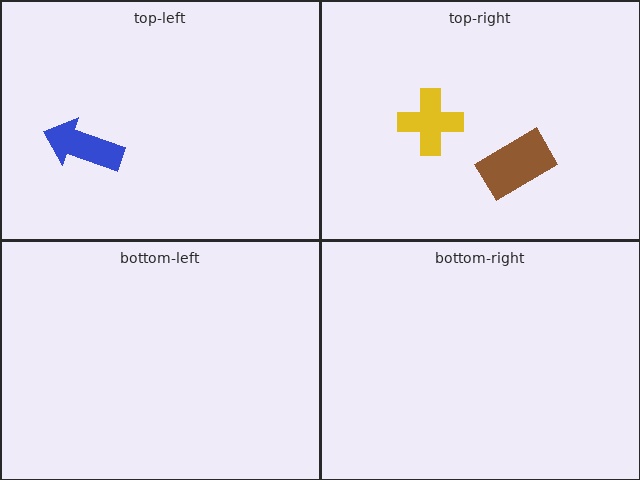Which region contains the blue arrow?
The top-left region.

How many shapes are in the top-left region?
1.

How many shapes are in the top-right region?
2.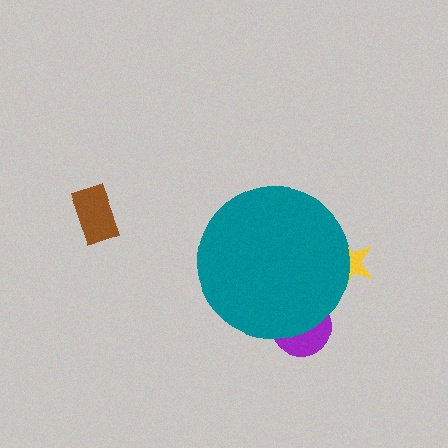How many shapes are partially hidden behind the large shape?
2 shapes are partially hidden.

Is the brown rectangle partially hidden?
No, the brown rectangle is fully visible.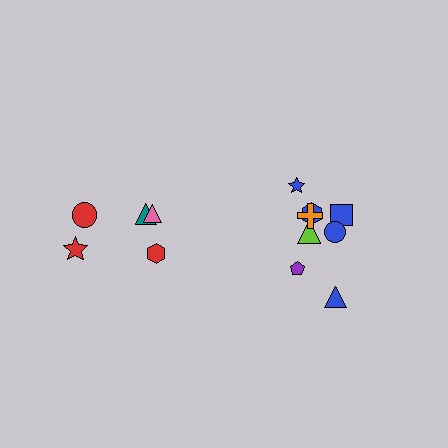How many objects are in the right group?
There are 8 objects.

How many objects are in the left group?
There are 5 objects.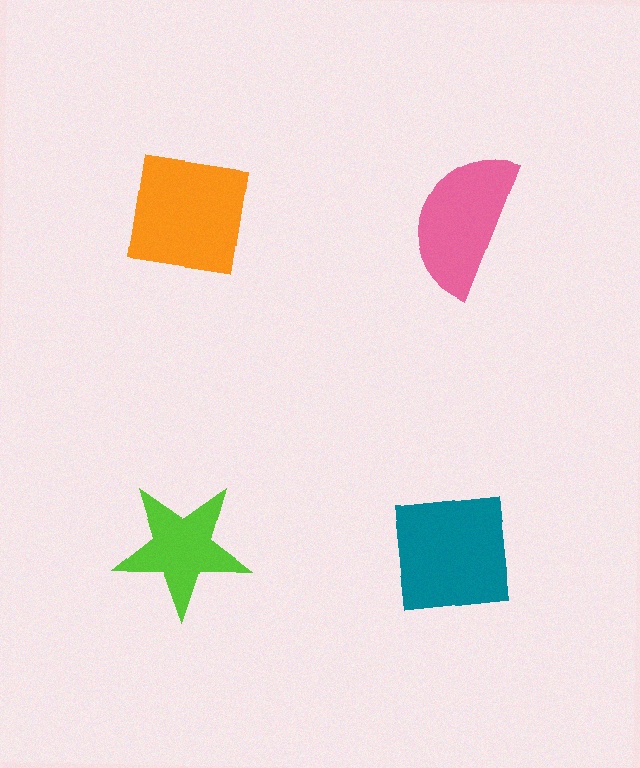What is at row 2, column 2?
A teal square.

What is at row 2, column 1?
A lime star.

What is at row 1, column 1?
An orange square.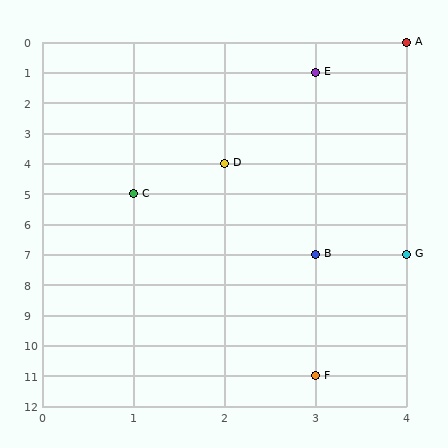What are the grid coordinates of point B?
Point B is at grid coordinates (3, 7).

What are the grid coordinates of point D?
Point D is at grid coordinates (2, 4).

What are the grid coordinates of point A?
Point A is at grid coordinates (4, 0).